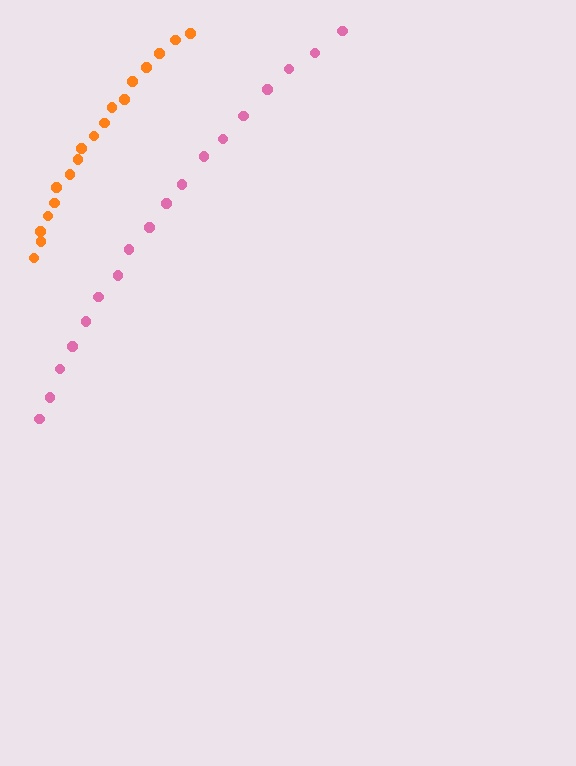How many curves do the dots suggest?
There are 2 distinct paths.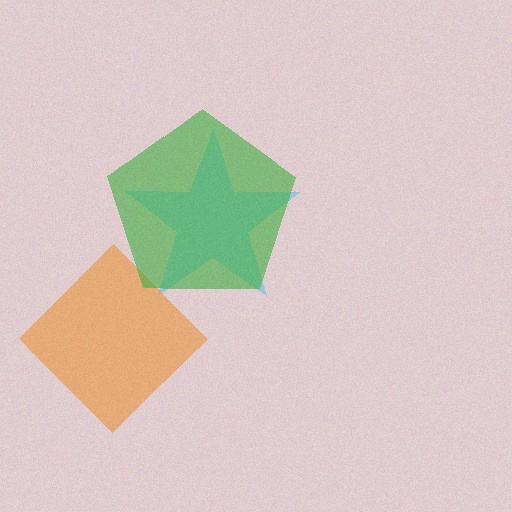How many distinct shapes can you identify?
There are 3 distinct shapes: a cyan star, an orange diamond, a green pentagon.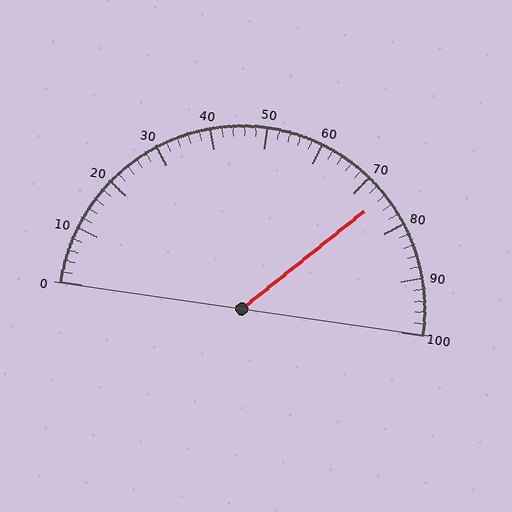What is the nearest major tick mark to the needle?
The nearest major tick mark is 70.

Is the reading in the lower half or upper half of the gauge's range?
The reading is in the upper half of the range (0 to 100).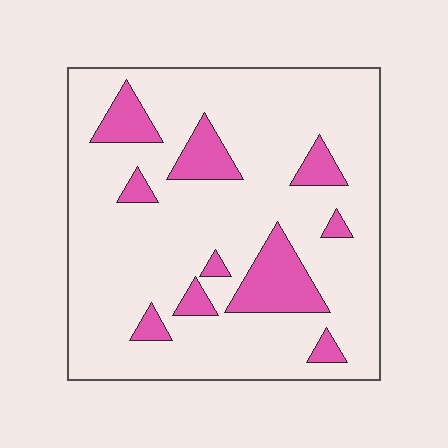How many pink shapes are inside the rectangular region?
10.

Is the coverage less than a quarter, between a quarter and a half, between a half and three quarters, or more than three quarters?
Less than a quarter.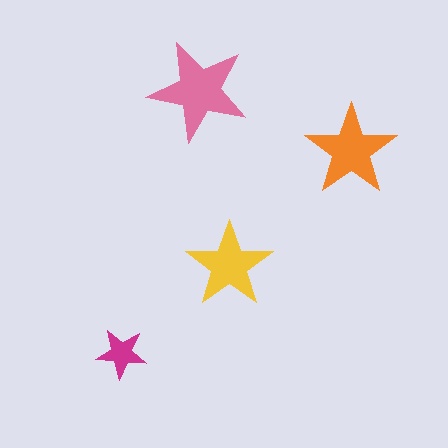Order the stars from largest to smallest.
the pink one, the orange one, the yellow one, the magenta one.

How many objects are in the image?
There are 4 objects in the image.